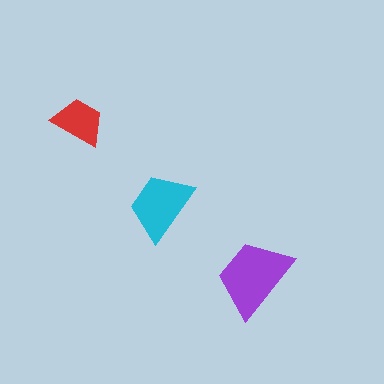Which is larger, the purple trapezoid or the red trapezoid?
The purple one.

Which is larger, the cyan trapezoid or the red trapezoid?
The cyan one.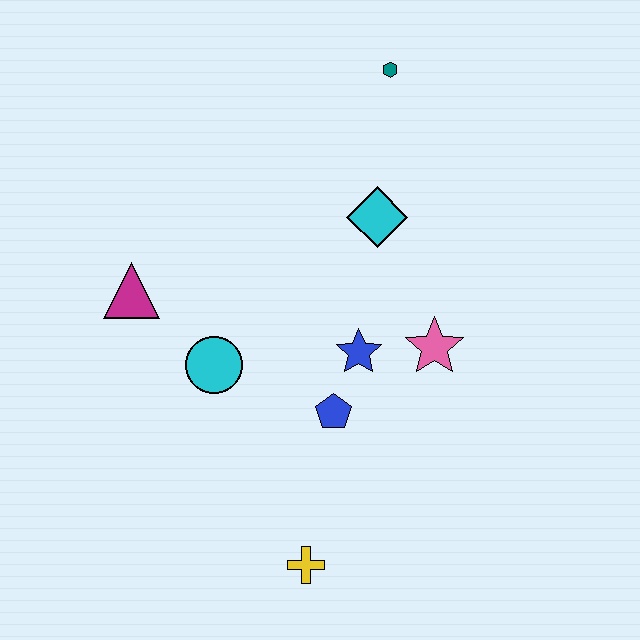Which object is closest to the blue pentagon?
The blue star is closest to the blue pentagon.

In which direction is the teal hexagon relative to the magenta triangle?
The teal hexagon is to the right of the magenta triangle.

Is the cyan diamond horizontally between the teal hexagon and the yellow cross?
Yes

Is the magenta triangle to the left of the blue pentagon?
Yes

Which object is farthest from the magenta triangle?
The teal hexagon is farthest from the magenta triangle.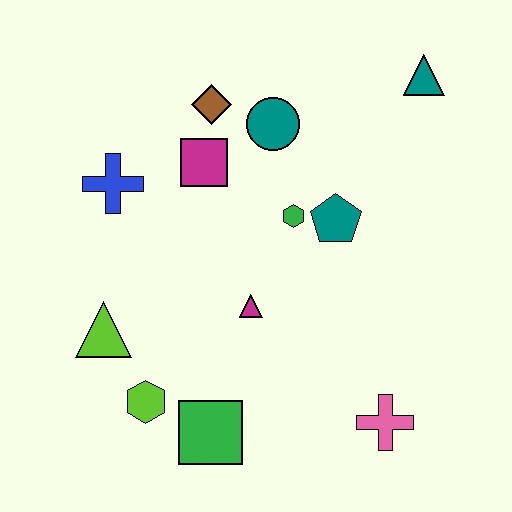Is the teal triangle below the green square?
No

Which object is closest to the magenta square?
The brown diamond is closest to the magenta square.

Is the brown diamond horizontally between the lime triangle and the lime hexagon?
No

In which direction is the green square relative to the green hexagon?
The green square is below the green hexagon.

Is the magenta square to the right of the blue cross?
Yes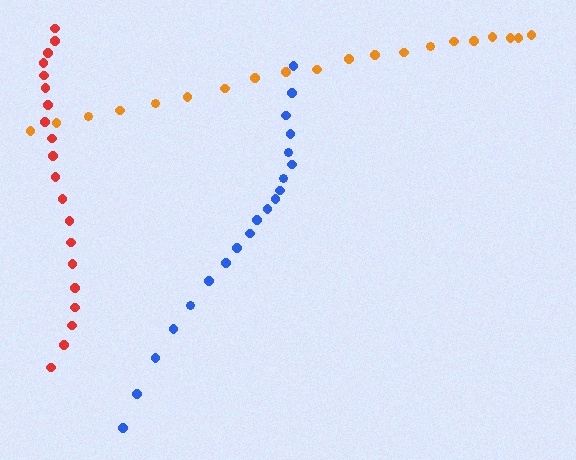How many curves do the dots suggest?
There are 3 distinct paths.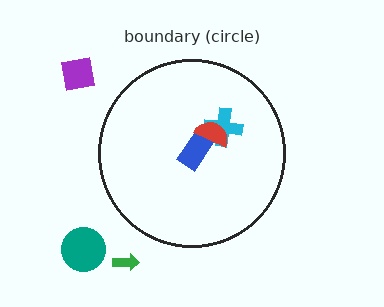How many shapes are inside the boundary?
3 inside, 3 outside.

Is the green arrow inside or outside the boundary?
Outside.